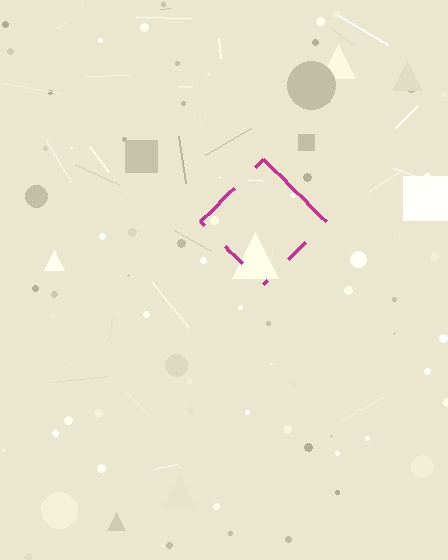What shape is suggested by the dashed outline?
The dashed outline suggests a diamond.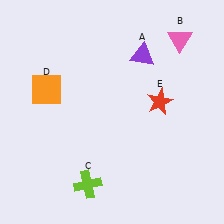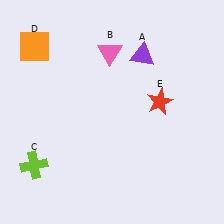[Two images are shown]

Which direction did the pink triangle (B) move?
The pink triangle (B) moved left.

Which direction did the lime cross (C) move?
The lime cross (C) moved left.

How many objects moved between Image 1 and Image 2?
3 objects moved between the two images.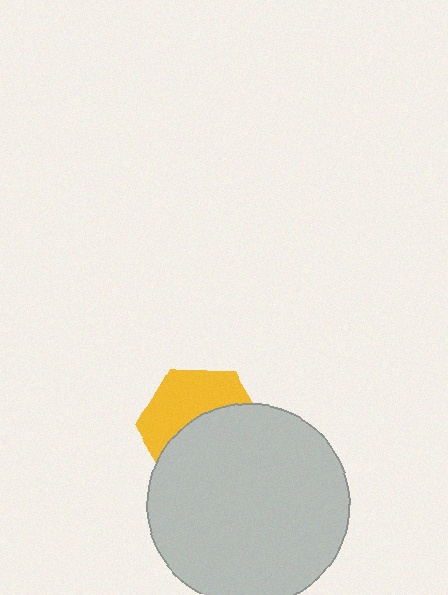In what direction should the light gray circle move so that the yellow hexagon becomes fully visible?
The light gray circle should move down. That is the shortest direction to clear the overlap and leave the yellow hexagon fully visible.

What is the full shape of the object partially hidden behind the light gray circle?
The partially hidden object is a yellow hexagon.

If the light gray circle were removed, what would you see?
You would see the complete yellow hexagon.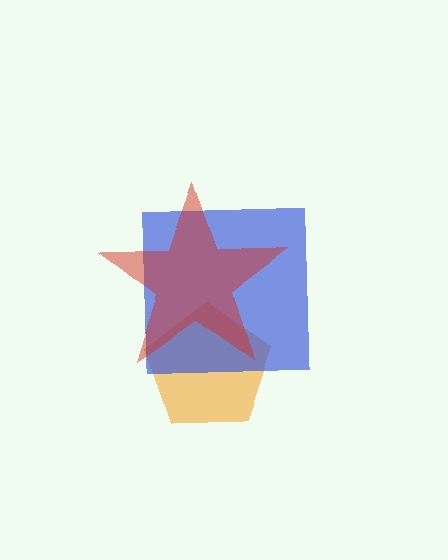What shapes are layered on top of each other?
The layered shapes are: an orange pentagon, a blue square, a red star.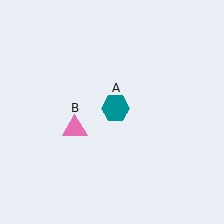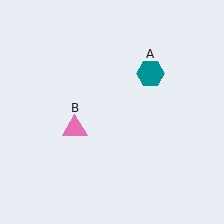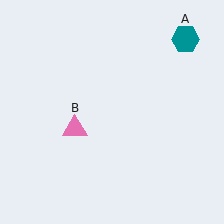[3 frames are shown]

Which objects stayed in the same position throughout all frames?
Pink triangle (object B) remained stationary.